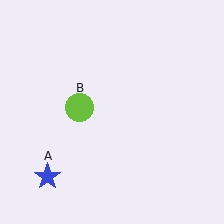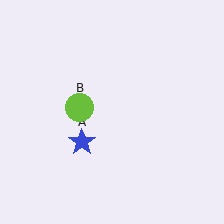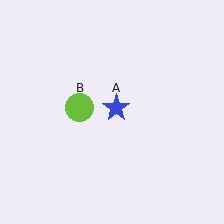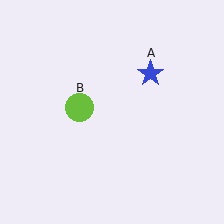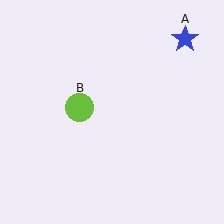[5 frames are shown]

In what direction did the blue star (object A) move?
The blue star (object A) moved up and to the right.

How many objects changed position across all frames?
1 object changed position: blue star (object A).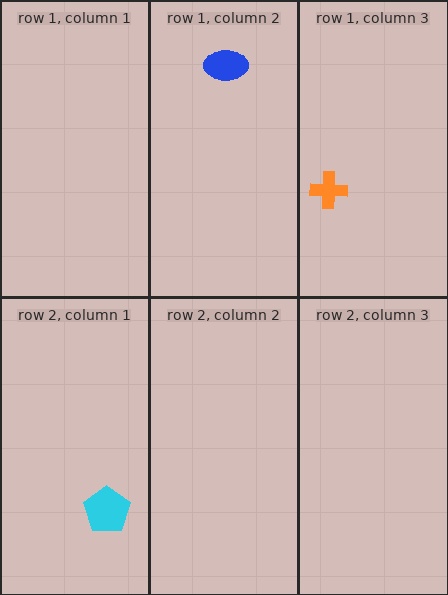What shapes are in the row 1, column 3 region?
The orange cross.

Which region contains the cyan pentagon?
The row 2, column 1 region.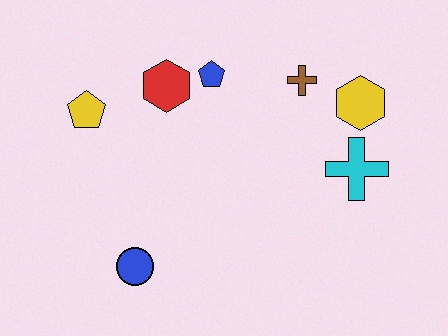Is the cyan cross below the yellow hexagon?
Yes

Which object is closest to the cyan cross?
The yellow hexagon is closest to the cyan cross.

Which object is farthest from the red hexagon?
The cyan cross is farthest from the red hexagon.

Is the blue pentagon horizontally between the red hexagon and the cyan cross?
Yes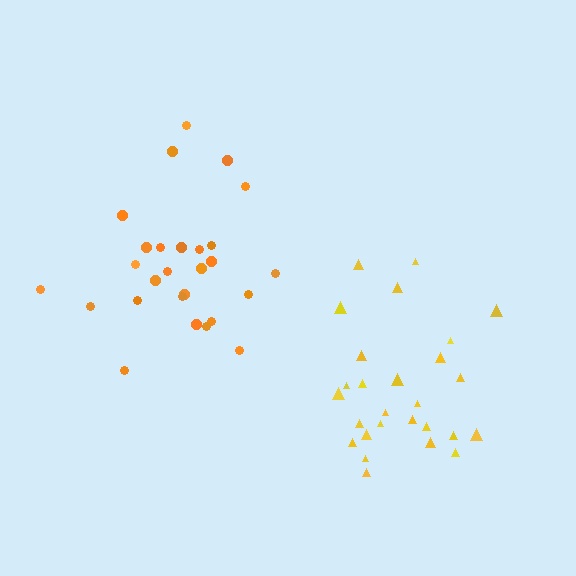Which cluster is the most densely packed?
Yellow.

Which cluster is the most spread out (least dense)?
Orange.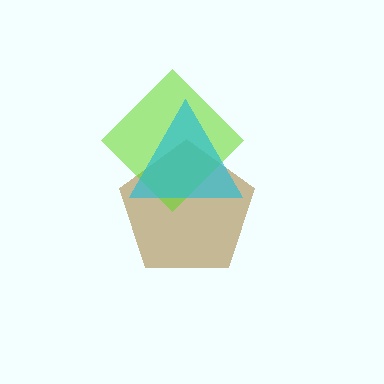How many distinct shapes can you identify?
There are 3 distinct shapes: a brown pentagon, a lime diamond, a cyan triangle.